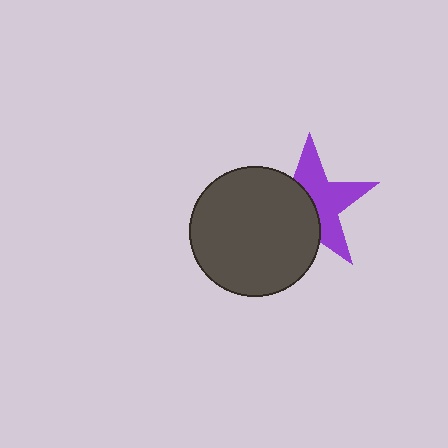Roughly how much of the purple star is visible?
About half of it is visible (roughly 52%).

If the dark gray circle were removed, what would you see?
You would see the complete purple star.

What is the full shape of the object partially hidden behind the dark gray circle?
The partially hidden object is a purple star.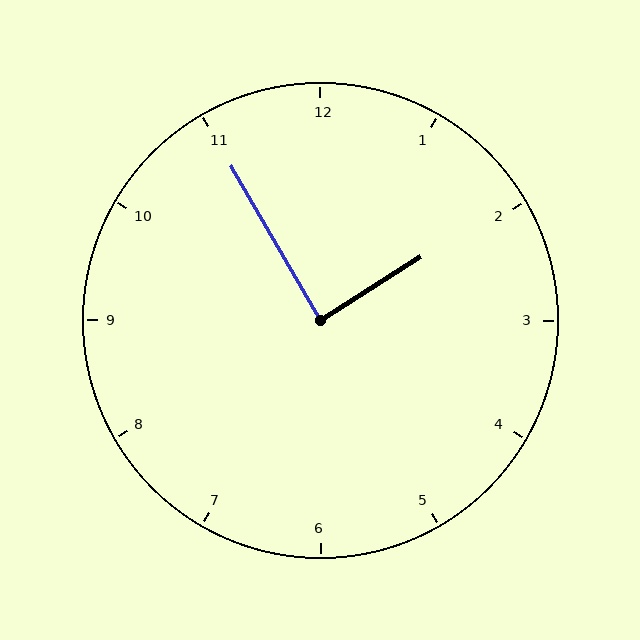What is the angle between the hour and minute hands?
Approximately 88 degrees.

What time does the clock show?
1:55.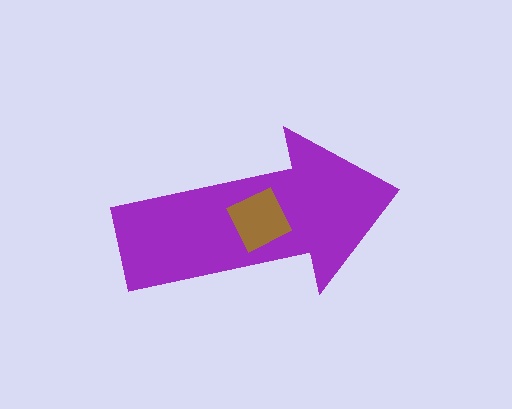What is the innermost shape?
The brown diamond.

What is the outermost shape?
The purple arrow.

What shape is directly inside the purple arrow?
The brown diamond.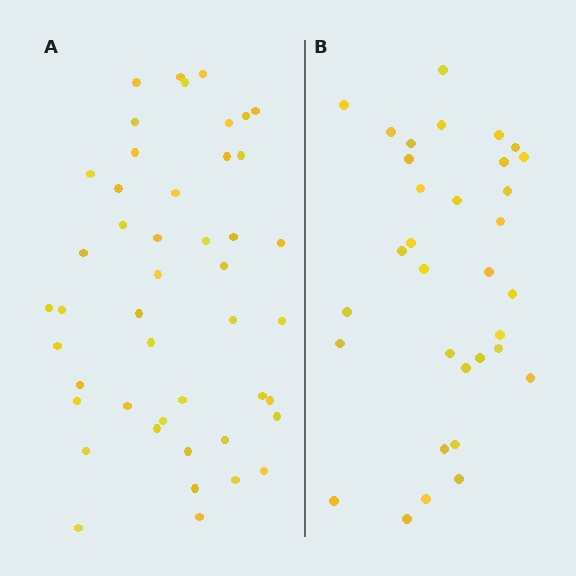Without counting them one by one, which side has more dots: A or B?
Region A (the left region) has more dots.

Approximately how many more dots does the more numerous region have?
Region A has approximately 15 more dots than region B.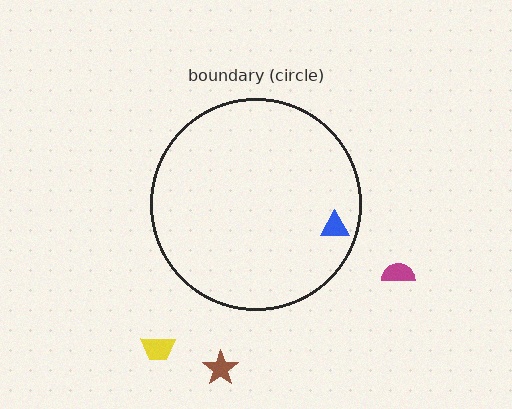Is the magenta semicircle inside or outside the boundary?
Outside.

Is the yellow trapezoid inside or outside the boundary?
Outside.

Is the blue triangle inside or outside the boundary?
Inside.